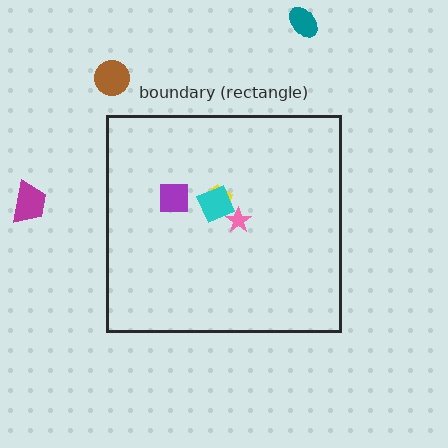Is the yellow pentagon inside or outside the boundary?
Inside.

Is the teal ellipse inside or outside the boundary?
Outside.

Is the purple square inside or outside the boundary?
Inside.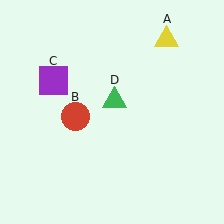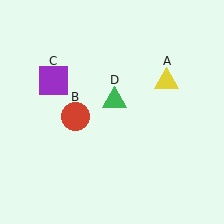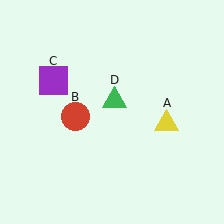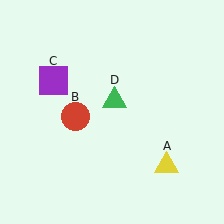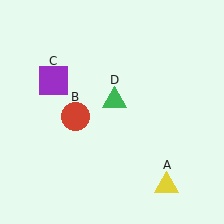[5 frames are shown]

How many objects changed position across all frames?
1 object changed position: yellow triangle (object A).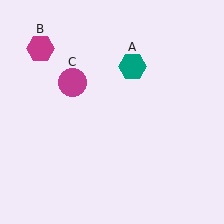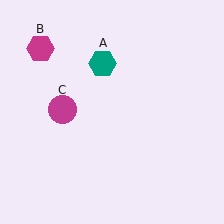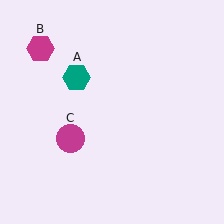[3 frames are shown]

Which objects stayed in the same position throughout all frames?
Magenta hexagon (object B) remained stationary.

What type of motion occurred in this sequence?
The teal hexagon (object A), magenta circle (object C) rotated counterclockwise around the center of the scene.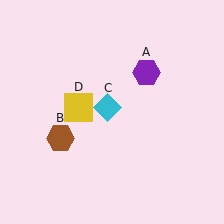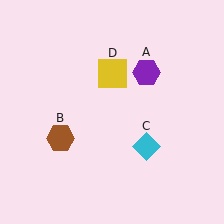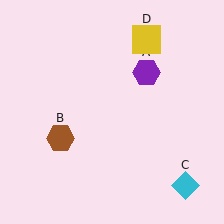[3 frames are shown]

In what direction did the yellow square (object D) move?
The yellow square (object D) moved up and to the right.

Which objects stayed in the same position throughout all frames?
Purple hexagon (object A) and brown hexagon (object B) remained stationary.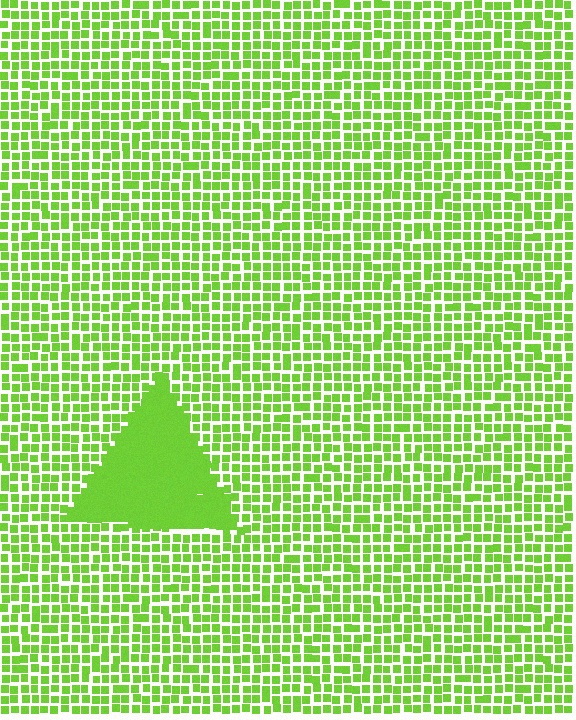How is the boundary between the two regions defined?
The boundary is defined by a change in element density (approximately 2.2x ratio). All elements are the same color, size, and shape.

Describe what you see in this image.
The image contains small lime elements arranged at two different densities. A triangle-shaped region is visible where the elements are more densely packed than the surrounding area.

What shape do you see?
I see a triangle.